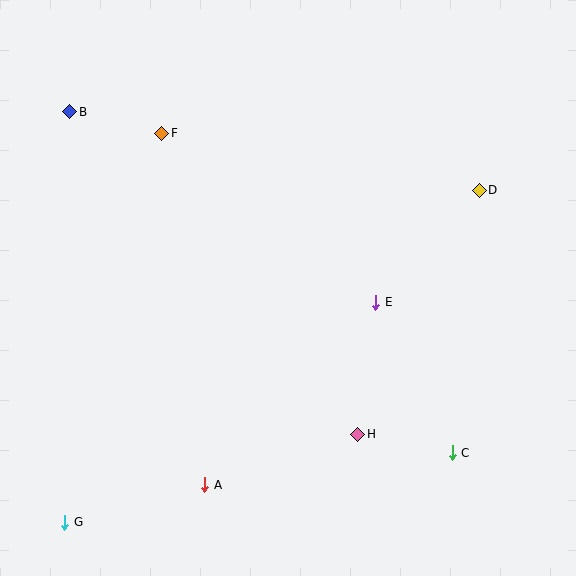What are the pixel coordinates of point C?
Point C is at (452, 453).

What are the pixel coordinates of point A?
Point A is at (205, 485).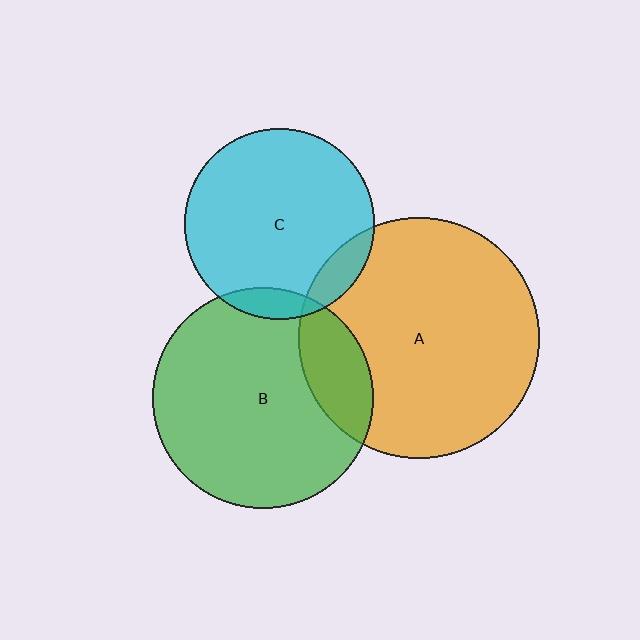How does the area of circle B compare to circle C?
Approximately 1.4 times.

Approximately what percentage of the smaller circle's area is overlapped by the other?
Approximately 10%.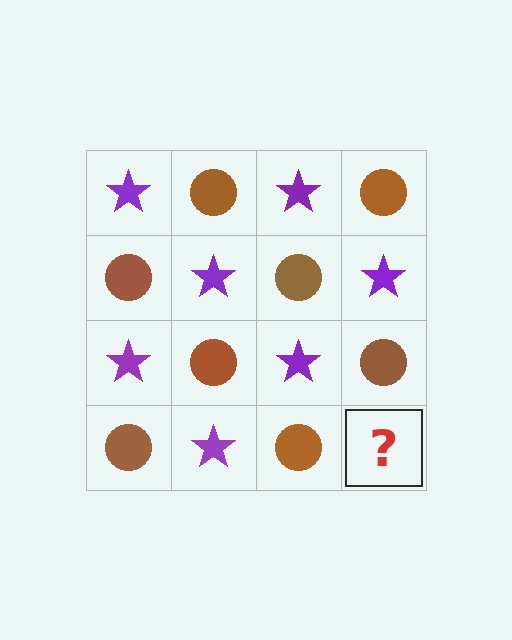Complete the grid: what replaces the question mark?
The question mark should be replaced with a purple star.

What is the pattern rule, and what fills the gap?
The rule is that it alternates purple star and brown circle in a checkerboard pattern. The gap should be filled with a purple star.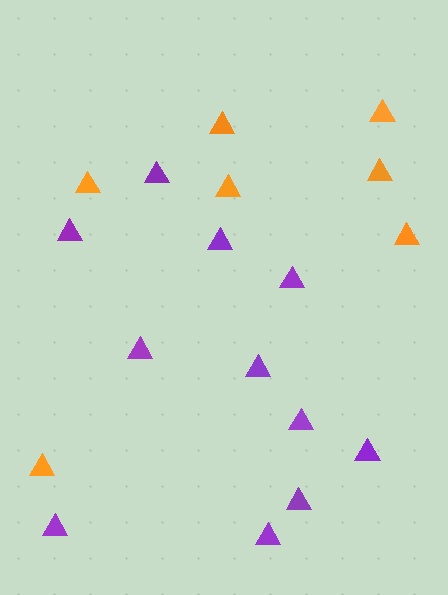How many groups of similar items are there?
There are 2 groups: one group of purple triangles (11) and one group of orange triangles (7).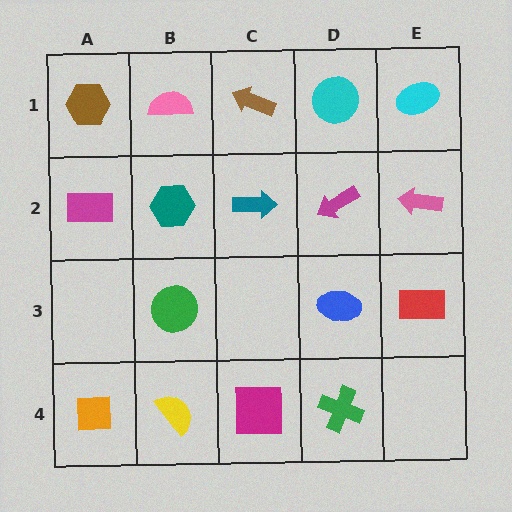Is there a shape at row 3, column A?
No, that cell is empty.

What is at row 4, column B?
A yellow semicircle.